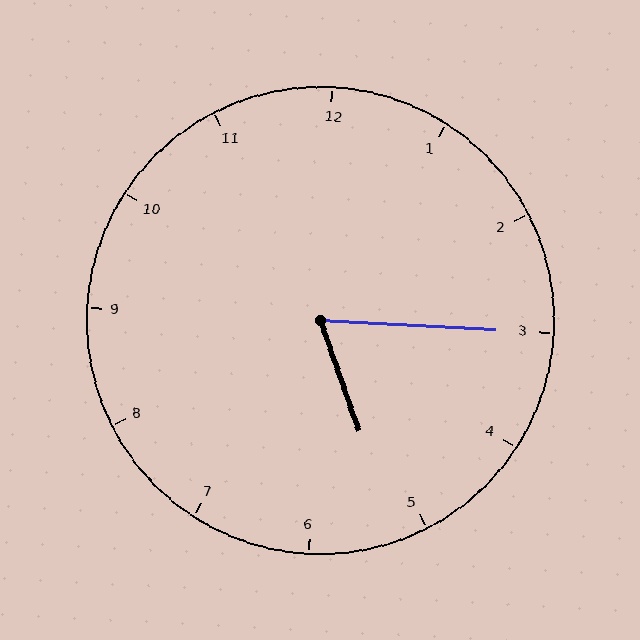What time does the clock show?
5:15.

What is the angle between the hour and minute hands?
Approximately 68 degrees.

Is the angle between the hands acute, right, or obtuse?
It is acute.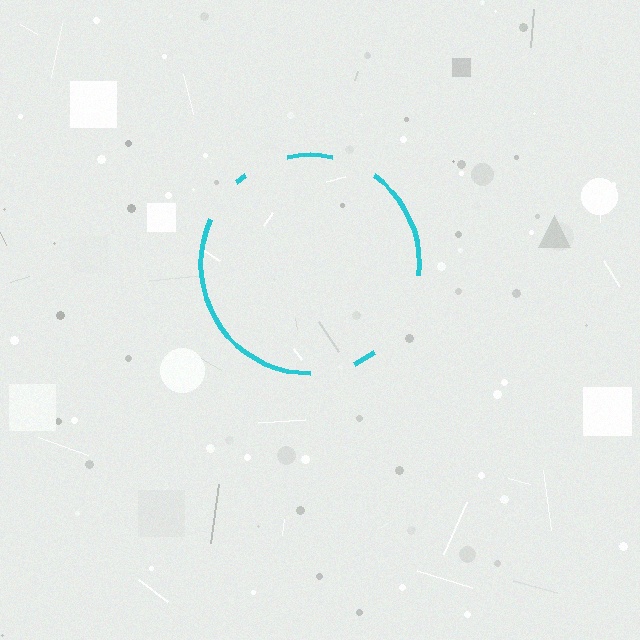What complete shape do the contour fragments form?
The contour fragments form a circle.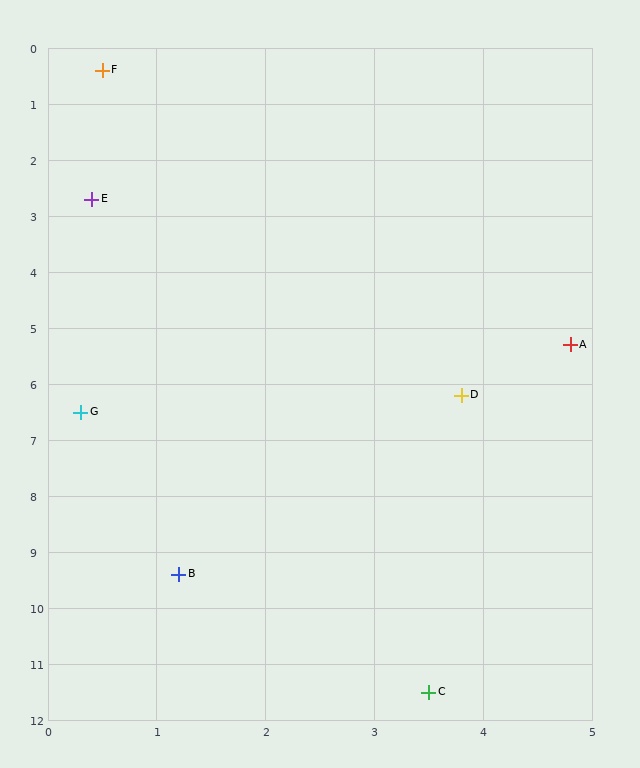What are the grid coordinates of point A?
Point A is at approximately (4.8, 5.3).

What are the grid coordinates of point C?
Point C is at approximately (3.5, 11.5).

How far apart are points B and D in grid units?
Points B and D are about 4.1 grid units apart.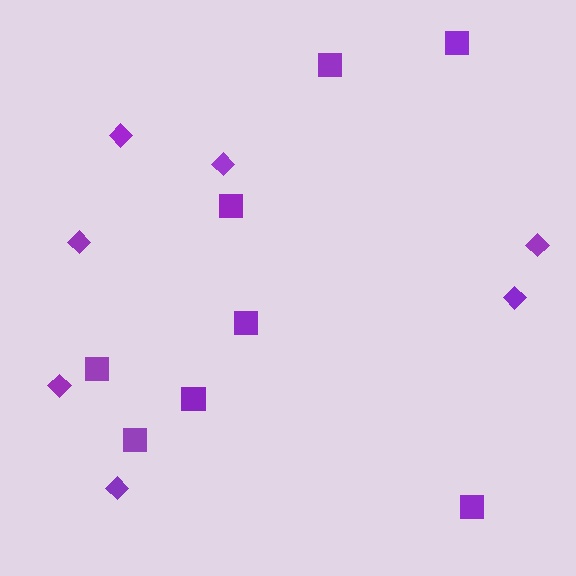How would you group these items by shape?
There are 2 groups: one group of diamonds (7) and one group of squares (8).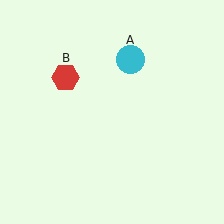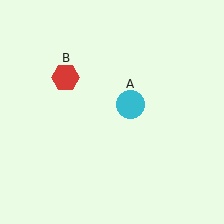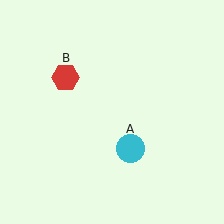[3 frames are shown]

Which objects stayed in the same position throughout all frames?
Red hexagon (object B) remained stationary.